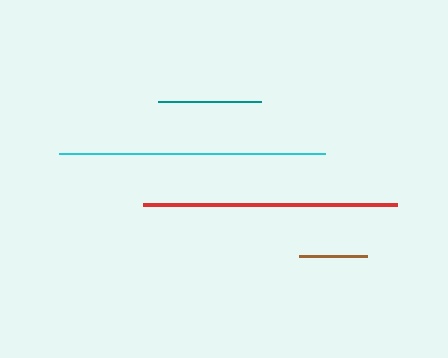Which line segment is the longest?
The cyan line is the longest at approximately 266 pixels.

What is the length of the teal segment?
The teal segment is approximately 103 pixels long.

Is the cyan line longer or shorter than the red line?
The cyan line is longer than the red line.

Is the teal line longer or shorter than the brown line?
The teal line is longer than the brown line.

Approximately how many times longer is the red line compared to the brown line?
The red line is approximately 3.7 times the length of the brown line.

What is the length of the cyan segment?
The cyan segment is approximately 266 pixels long.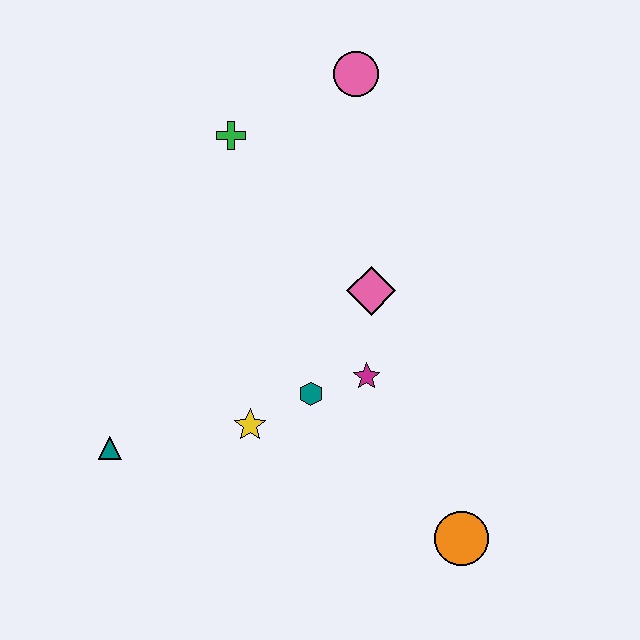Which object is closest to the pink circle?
The green cross is closest to the pink circle.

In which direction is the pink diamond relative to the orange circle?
The pink diamond is above the orange circle.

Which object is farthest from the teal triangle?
The pink circle is farthest from the teal triangle.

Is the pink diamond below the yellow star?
No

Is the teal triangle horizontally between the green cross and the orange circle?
No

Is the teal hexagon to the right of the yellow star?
Yes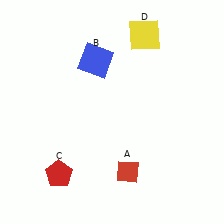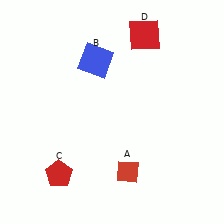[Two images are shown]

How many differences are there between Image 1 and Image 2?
There is 1 difference between the two images.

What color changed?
The square (D) changed from yellow in Image 1 to red in Image 2.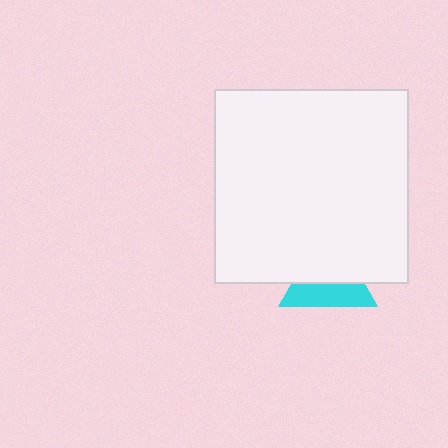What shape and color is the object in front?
The object in front is a white square.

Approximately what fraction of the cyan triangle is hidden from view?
Roughly 53% of the cyan triangle is hidden behind the white square.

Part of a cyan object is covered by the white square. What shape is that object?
It is a triangle.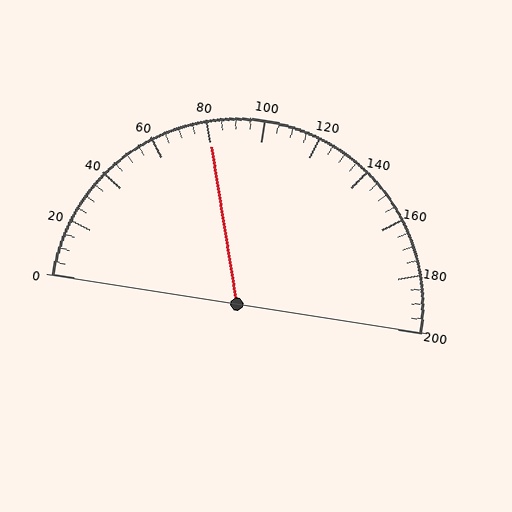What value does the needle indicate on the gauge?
The needle indicates approximately 80.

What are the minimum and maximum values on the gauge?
The gauge ranges from 0 to 200.